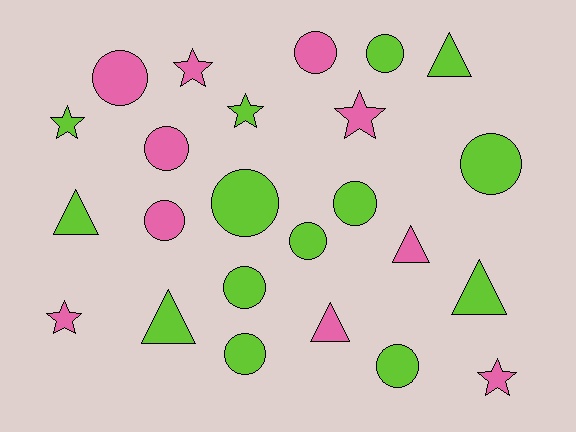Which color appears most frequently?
Lime, with 14 objects.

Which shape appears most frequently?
Circle, with 12 objects.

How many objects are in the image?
There are 24 objects.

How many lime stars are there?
There are 2 lime stars.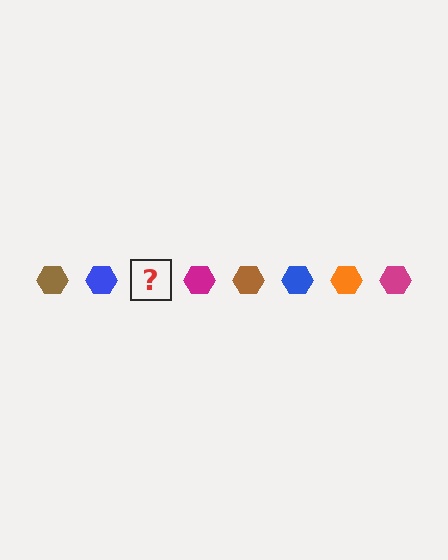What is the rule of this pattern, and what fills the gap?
The rule is that the pattern cycles through brown, blue, orange, magenta hexagons. The gap should be filled with an orange hexagon.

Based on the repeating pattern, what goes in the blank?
The blank should be an orange hexagon.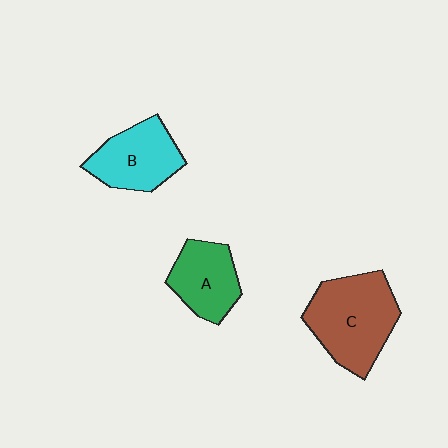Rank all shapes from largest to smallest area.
From largest to smallest: C (brown), B (cyan), A (green).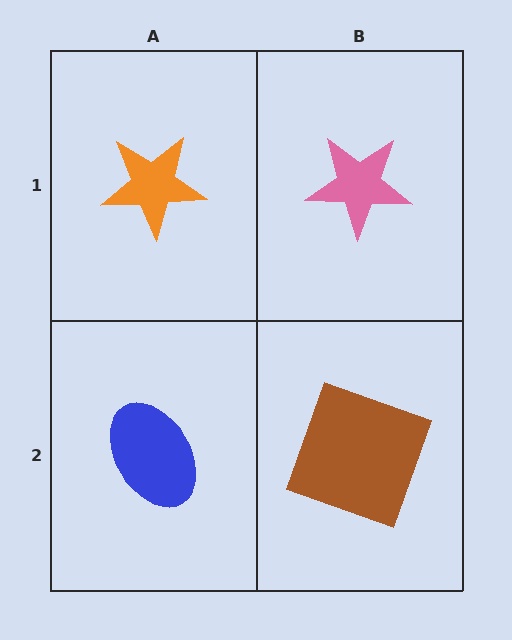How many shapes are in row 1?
2 shapes.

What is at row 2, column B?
A brown square.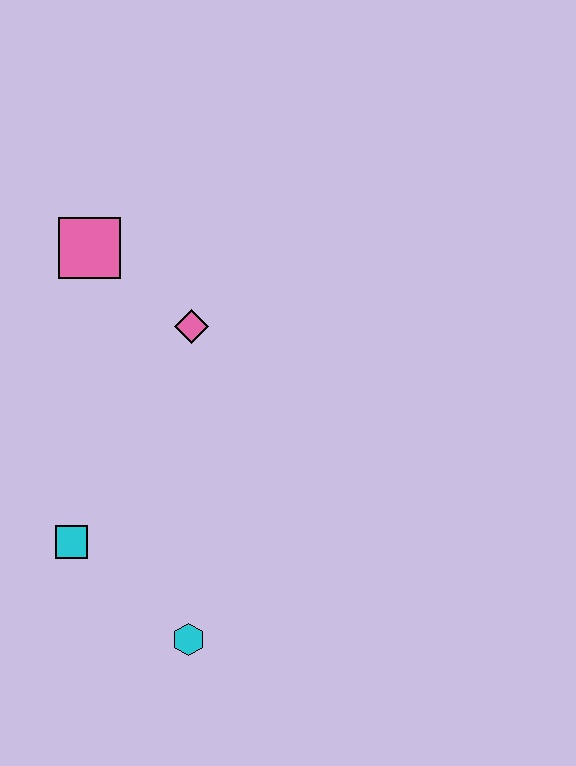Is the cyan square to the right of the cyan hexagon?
No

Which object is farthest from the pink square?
The cyan hexagon is farthest from the pink square.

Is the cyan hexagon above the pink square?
No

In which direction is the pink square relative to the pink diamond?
The pink square is to the left of the pink diamond.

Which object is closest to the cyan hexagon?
The cyan square is closest to the cyan hexagon.